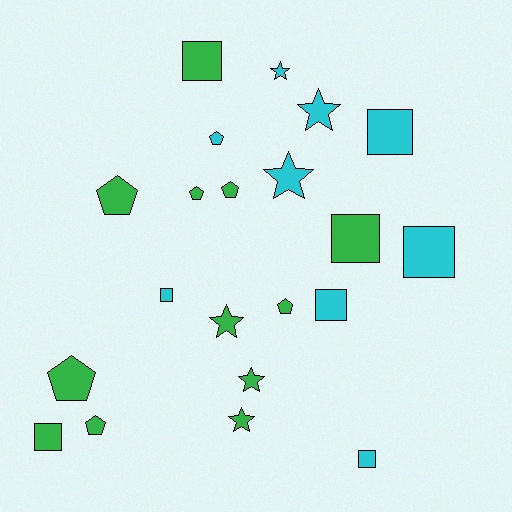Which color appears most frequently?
Green, with 12 objects.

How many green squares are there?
There are 3 green squares.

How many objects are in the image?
There are 21 objects.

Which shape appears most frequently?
Square, with 8 objects.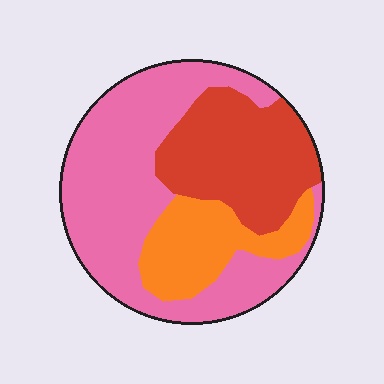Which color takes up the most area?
Pink, at roughly 50%.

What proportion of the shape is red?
Red takes up between a sixth and a third of the shape.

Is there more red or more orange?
Red.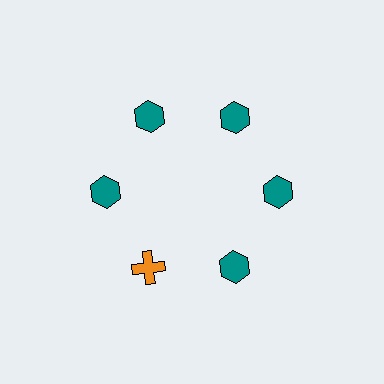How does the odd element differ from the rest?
It differs in both color (orange instead of teal) and shape (cross instead of hexagon).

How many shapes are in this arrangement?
There are 6 shapes arranged in a ring pattern.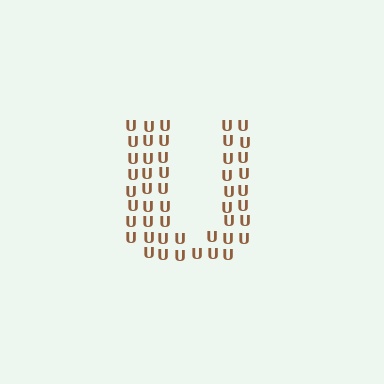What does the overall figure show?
The overall figure shows the letter U.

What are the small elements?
The small elements are letter U's.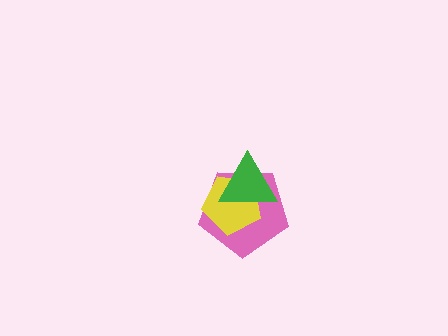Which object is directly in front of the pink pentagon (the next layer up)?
The yellow pentagon is directly in front of the pink pentagon.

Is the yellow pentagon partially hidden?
Yes, it is partially covered by another shape.